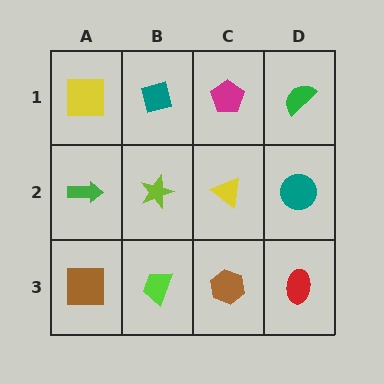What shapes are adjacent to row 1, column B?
A lime star (row 2, column B), a yellow square (row 1, column A), a magenta pentagon (row 1, column C).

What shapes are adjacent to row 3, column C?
A yellow triangle (row 2, column C), a lime trapezoid (row 3, column B), a red ellipse (row 3, column D).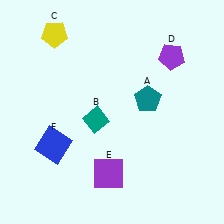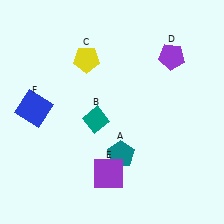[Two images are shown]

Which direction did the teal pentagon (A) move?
The teal pentagon (A) moved down.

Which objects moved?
The objects that moved are: the teal pentagon (A), the yellow pentagon (C), the blue square (F).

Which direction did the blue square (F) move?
The blue square (F) moved up.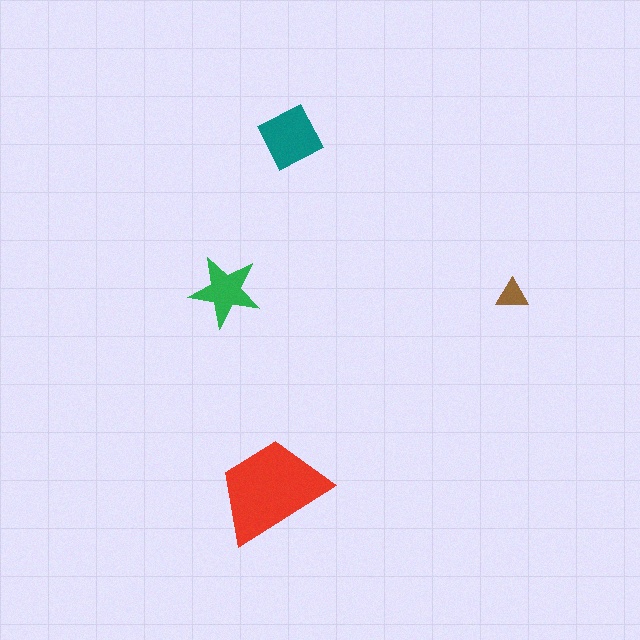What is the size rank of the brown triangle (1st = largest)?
4th.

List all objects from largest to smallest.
The red trapezoid, the teal diamond, the green star, the brown triangle.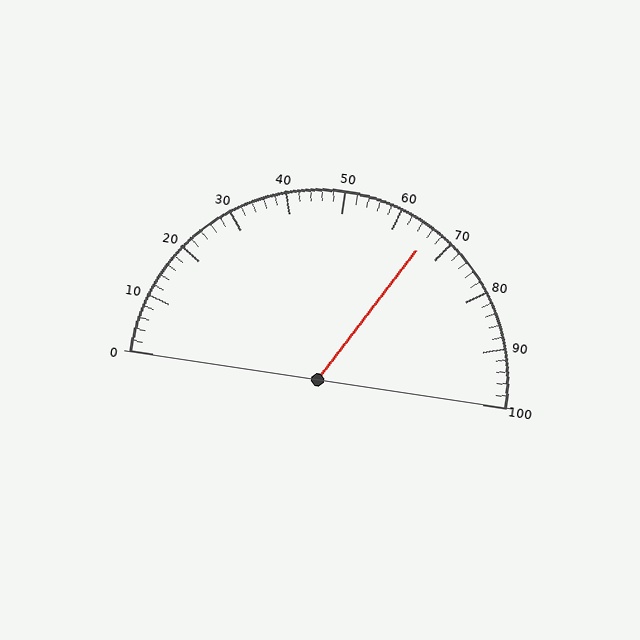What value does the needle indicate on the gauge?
The needle indicates approximately 66.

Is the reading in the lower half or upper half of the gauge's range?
The reading is in the upper half of the range (0 to 100).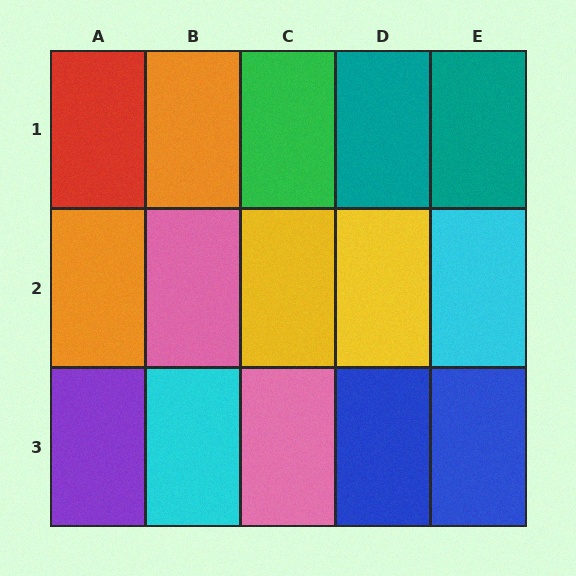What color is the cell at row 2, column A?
Orange.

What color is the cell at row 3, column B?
Cyan.